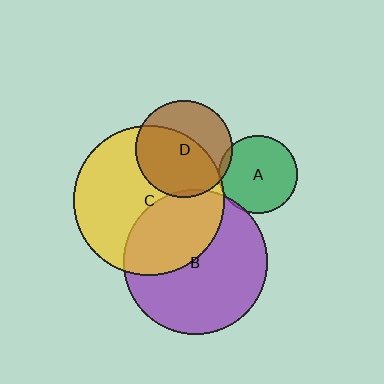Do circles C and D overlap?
Yes.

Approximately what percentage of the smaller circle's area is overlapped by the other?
Approximately 60%.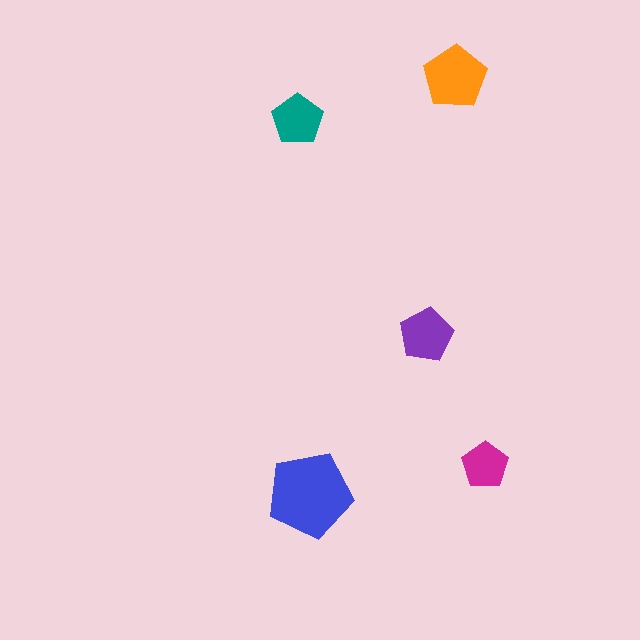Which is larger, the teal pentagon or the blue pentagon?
The blue one.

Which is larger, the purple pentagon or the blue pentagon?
The blue one.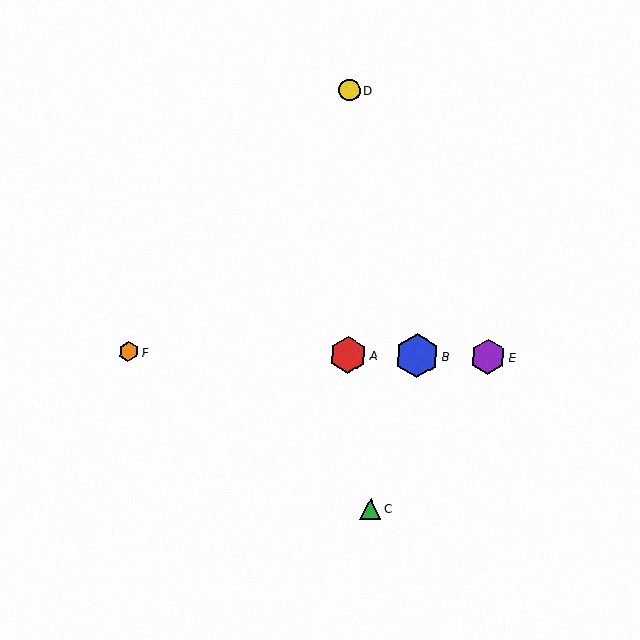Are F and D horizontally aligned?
No, F is at y≈352 and D is at y≈91.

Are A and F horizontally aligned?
Yes, both are at y≈355.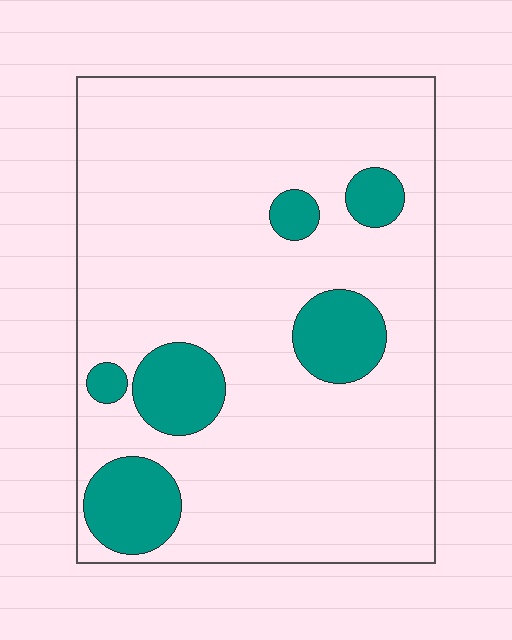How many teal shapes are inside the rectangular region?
6.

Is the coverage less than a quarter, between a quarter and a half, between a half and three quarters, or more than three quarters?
Less than a quarter.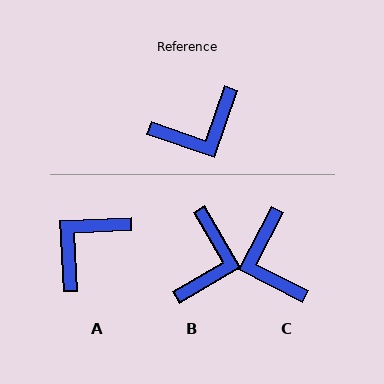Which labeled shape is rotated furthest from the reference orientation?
A, about 158 degrees away.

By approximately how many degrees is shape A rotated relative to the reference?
Approximately 158 degrees clockwise.